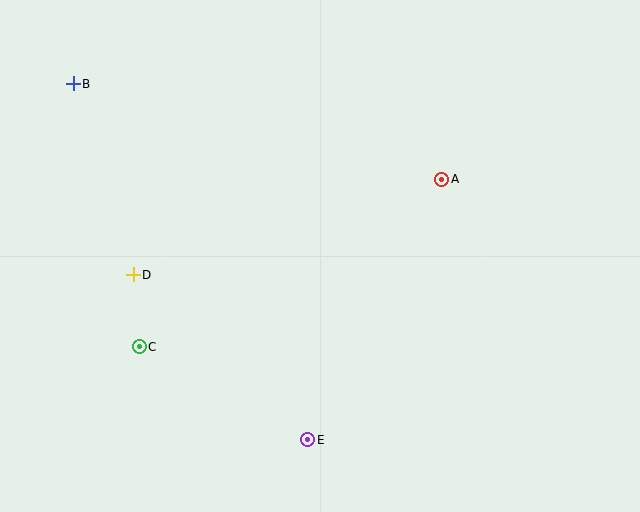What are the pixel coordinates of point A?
Point A is at (442, 179).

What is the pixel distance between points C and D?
The distance between C and D is 72 pixels.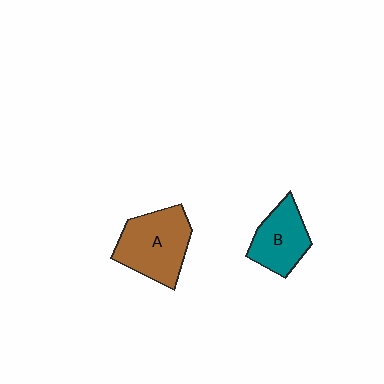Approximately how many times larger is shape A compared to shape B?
Approximately 1.4 times.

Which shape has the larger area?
Shape A (brown).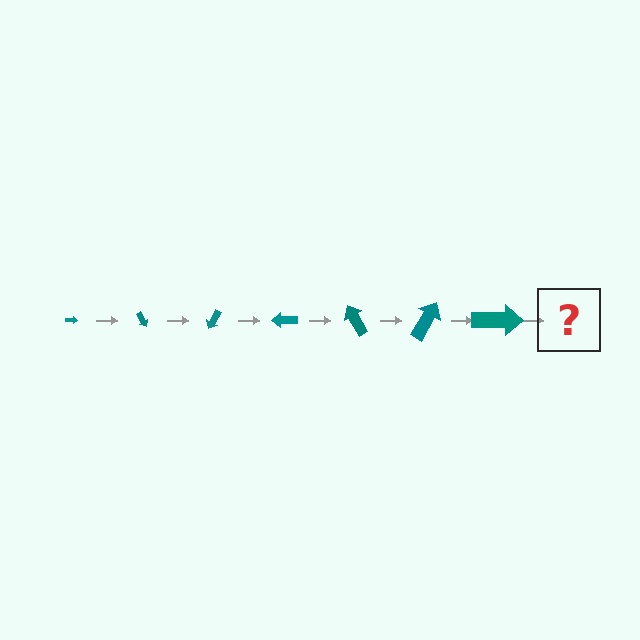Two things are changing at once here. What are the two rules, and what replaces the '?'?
The two rules are that the arrow grows larger each step and it rotates 60 degrees each step. The '?' should be an arrow, larger than the previous one and rotated 420 degrees from the start.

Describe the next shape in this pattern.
It should be an arrow, larger than the previous one and rotated 420 degrees from the start.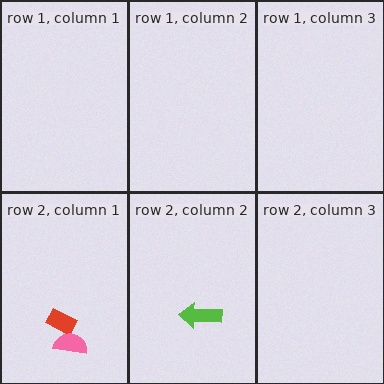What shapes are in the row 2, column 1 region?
The red rectangle, the pink semicircle.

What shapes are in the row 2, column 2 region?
The lime arrow.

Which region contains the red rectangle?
The row 2, column 1 region.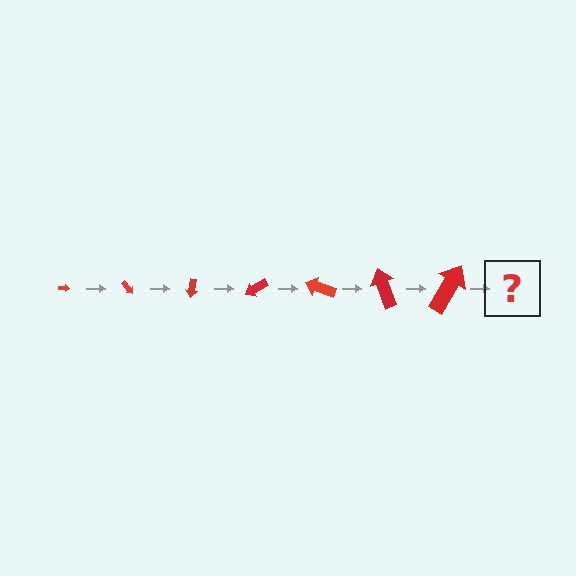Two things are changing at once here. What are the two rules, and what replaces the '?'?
The two rules are that the arrow grows larger each step and it rotates 50 degrees each step. The '?' should be an arrow, larger than the previous one and rotated 350 degrees from the start.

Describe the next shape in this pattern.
It should be an arrow, larger than the previous one and rotated 350 degrees from the start.